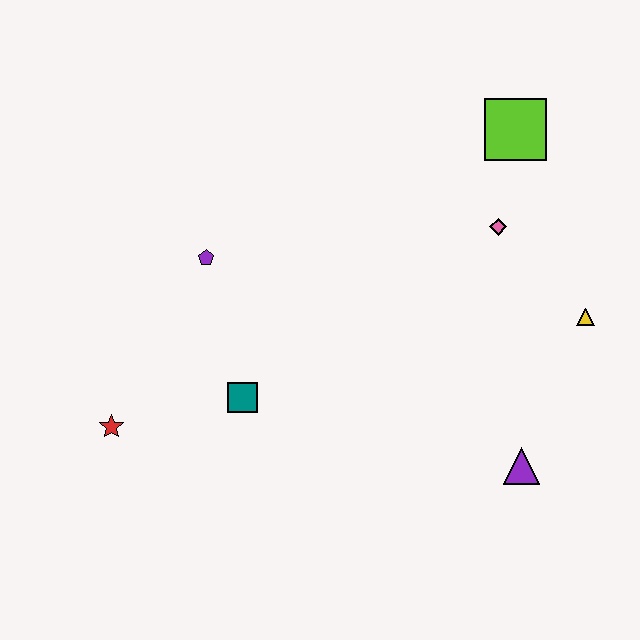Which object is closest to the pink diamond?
The lime square is closest to the pink diamond.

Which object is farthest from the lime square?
The red star is farthest from the lime square.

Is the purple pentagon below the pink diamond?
Yes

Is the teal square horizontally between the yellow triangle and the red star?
Yes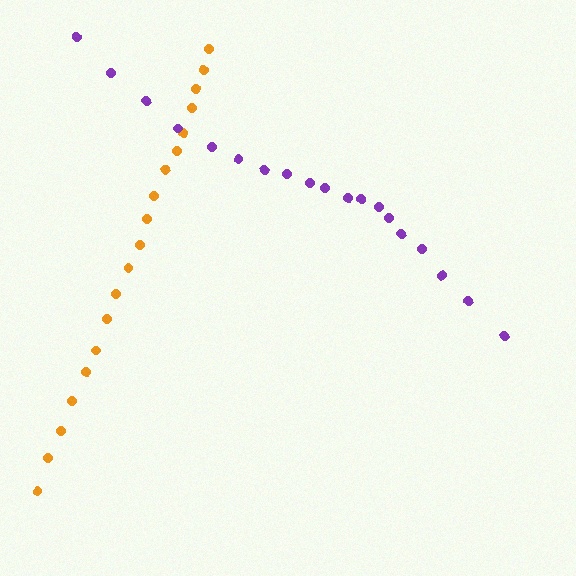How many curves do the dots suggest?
There are 2 distinct paths.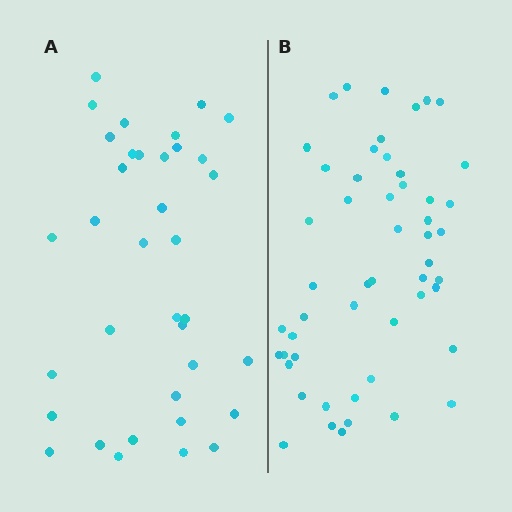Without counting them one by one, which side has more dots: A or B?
Region B (the right region) has more dots.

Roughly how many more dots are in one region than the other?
Region B has approximately 15 more dots than region A.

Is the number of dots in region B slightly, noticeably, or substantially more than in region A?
Region B has noticeably more, but not dramatically so. The ratio is roughly 1.4 to 1.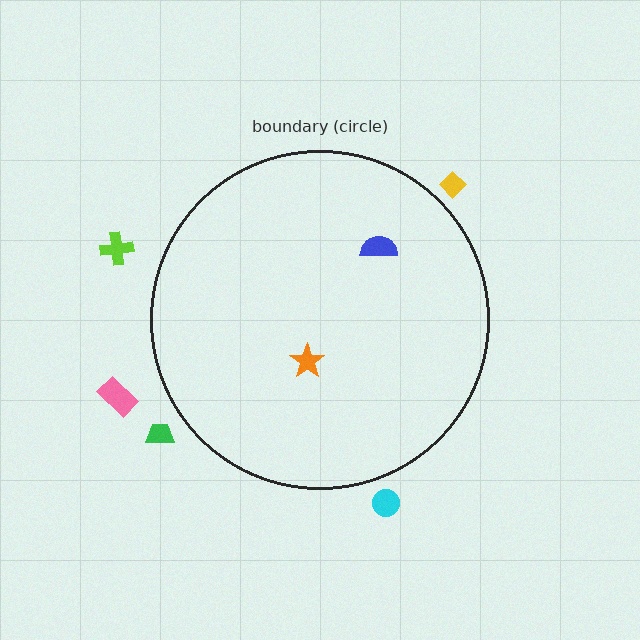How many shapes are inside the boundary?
2 inside, 5 outside.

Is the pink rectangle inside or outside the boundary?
Outside.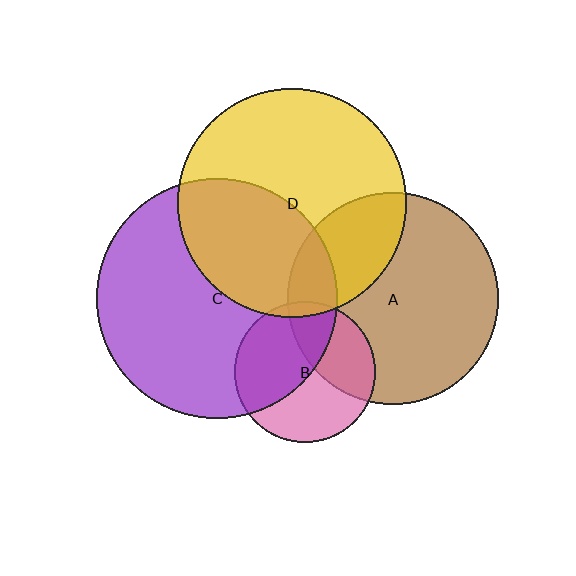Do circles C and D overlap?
Yes.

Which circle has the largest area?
Circle C (purple).